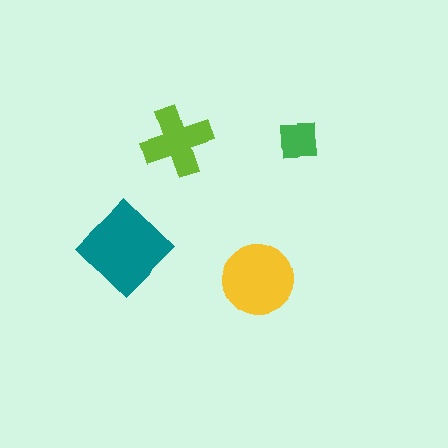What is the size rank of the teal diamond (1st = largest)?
1st.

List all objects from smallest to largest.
The green square, the lime cross, the yellow circle, the teal diamond.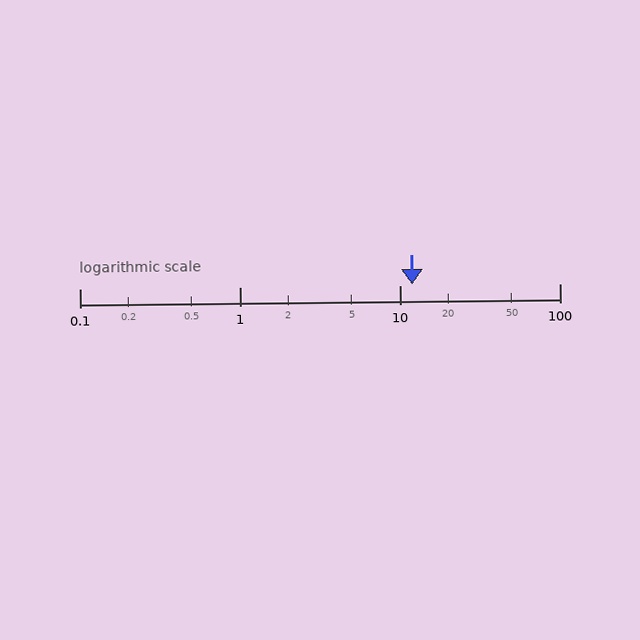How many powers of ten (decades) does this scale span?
The scale spans 3 decades, from 0.1 to 100.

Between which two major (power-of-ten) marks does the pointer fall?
The pointer is between 10 and 100.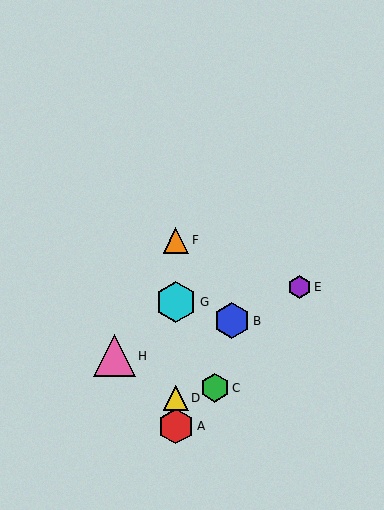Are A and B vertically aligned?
No, A is at x≈176 and B is at x≈232.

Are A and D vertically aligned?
Yes, both are at x≈176.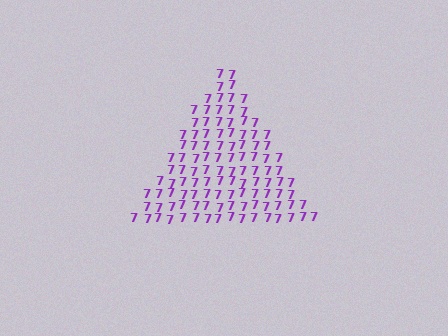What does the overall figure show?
The overall figure shows a triangle.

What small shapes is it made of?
It is made of small digit 7's.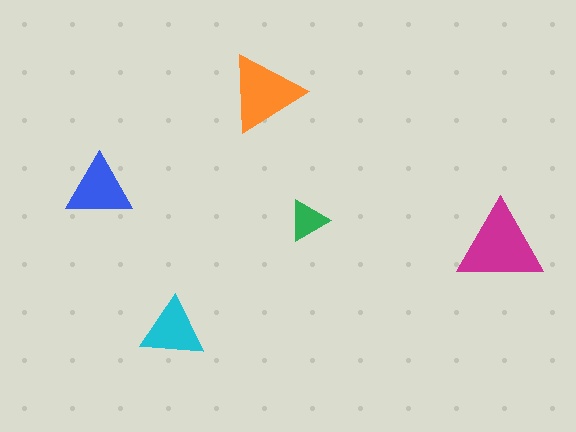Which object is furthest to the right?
The magenta triangle is rightmost.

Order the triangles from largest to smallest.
the magenta one, the orange one, the blue one, the cyan one, the green one.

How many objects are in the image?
There are 5 objects in the image.